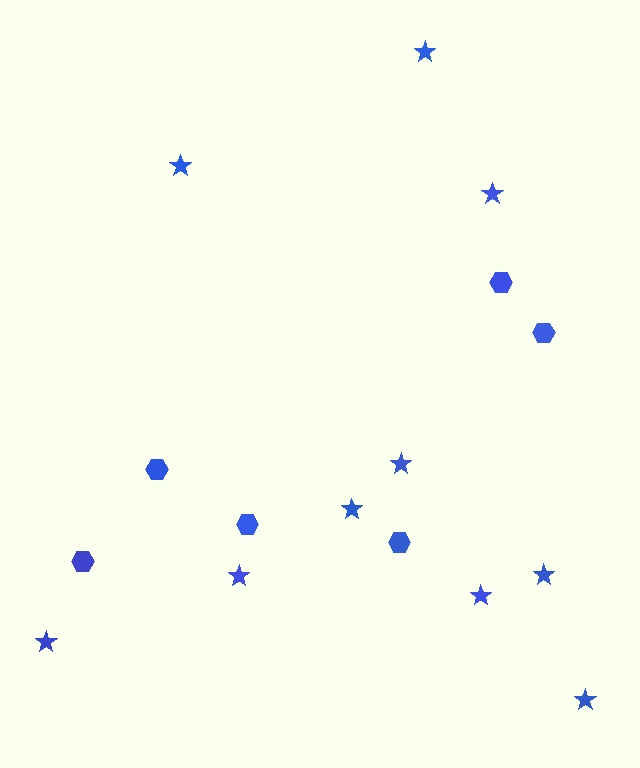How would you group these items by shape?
There are 2 groups: one group of stars (10) and one group of hexagons (6).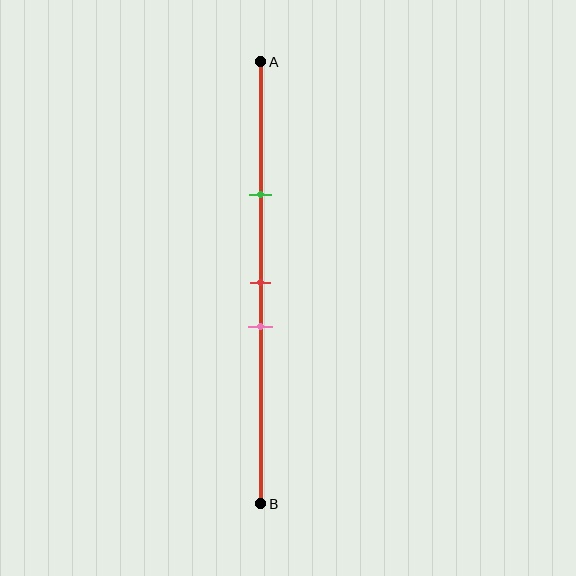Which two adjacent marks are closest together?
The red and pink marks are the closest adjacent pair.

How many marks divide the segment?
There are 3 marks dividing the segment.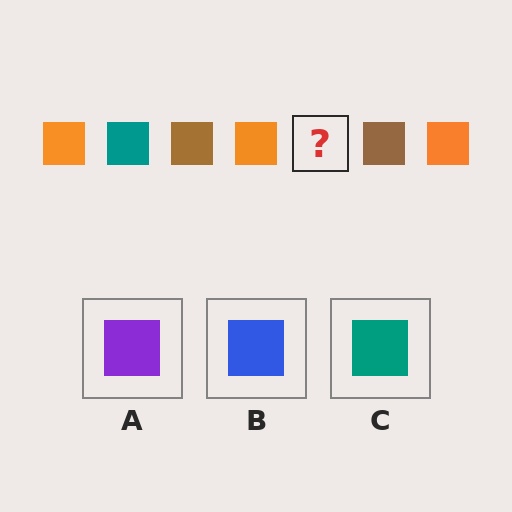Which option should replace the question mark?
Option C.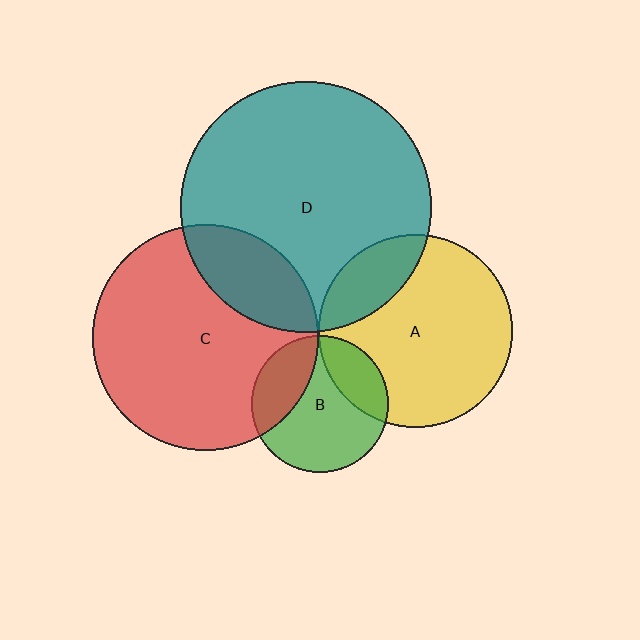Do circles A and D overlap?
Yes.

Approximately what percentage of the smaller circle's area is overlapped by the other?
Approximately 20%.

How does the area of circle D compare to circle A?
Approximately 1.7 times.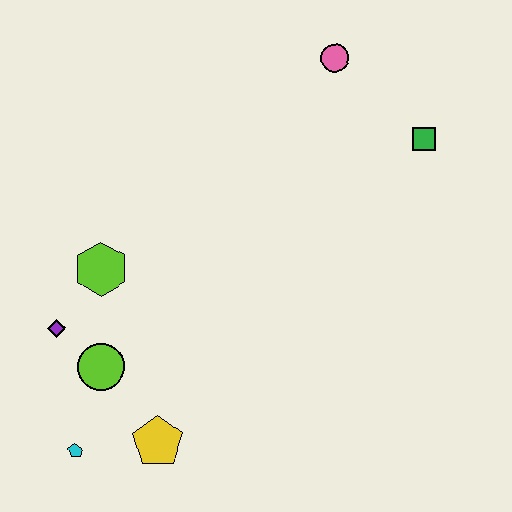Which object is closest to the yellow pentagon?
The cyan pentagon is closest to the yellow pentagon.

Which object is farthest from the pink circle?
The cyan pentagon is farthest from the pink circle.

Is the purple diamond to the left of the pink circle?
Yes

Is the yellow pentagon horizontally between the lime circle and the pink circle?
Yes